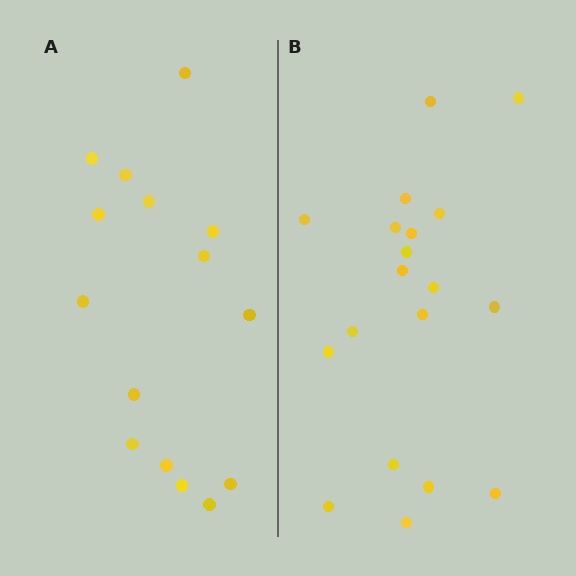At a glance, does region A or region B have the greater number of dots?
Region B (the right region) has more dots.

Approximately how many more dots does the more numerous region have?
Region B has about 4 more dots than region A.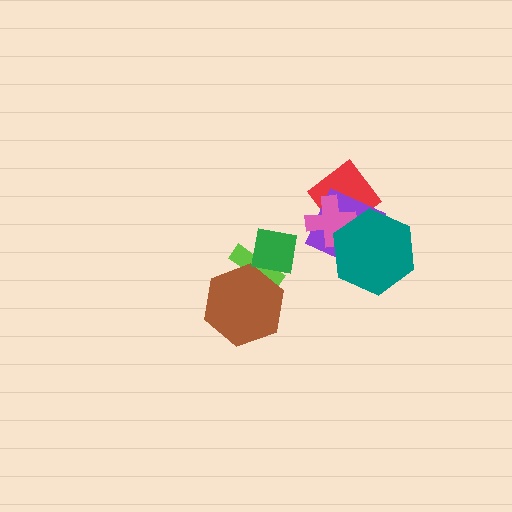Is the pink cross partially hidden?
Yes, it is partially covered by another shape.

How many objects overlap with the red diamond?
3 objects overlap with the red diamond.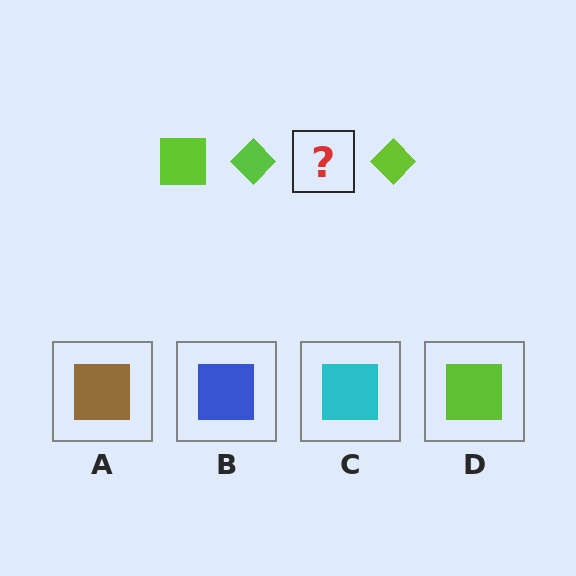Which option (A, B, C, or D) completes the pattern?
D.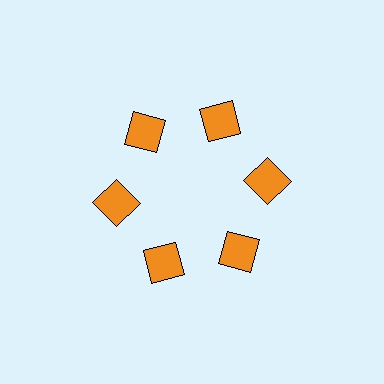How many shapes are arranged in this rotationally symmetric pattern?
There are 6 shapes, arranged in 6 groups of 1.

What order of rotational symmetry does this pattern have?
This pattern has 6-fold rotational symmetry.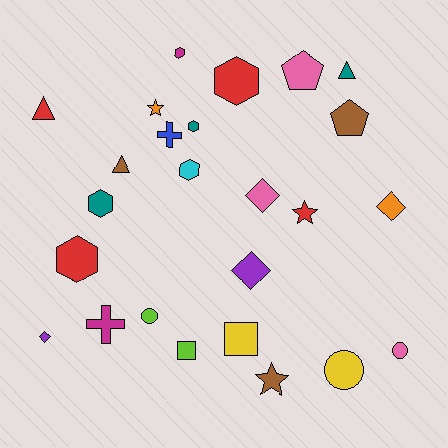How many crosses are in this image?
There are 2 crosses.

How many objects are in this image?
There are 25 objects.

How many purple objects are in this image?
There are 2 purple objects.